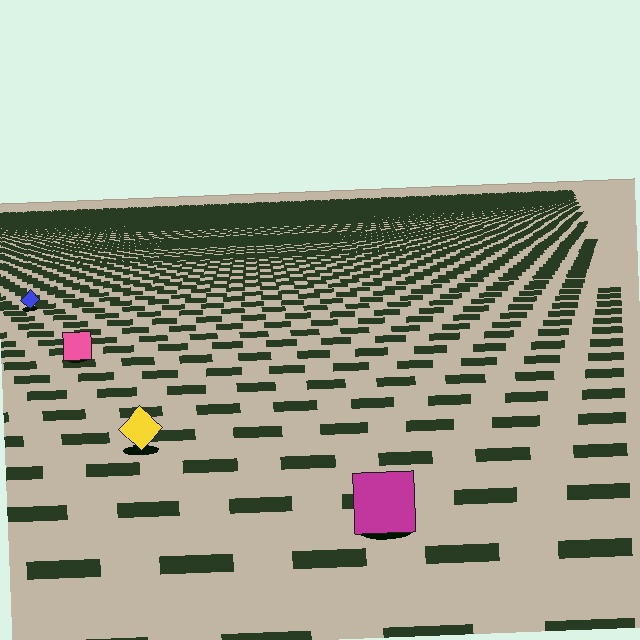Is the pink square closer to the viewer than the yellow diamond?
No. The yellow diamond is closer — you can tell from the texture gradient: the ground texture is coarser near it.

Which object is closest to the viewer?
The magenta square is closest. The texture marks near it are larger and more spread out.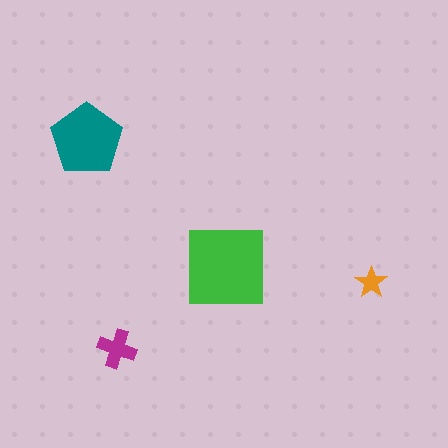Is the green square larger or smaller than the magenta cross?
Larger.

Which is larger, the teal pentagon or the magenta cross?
The teal pentagon.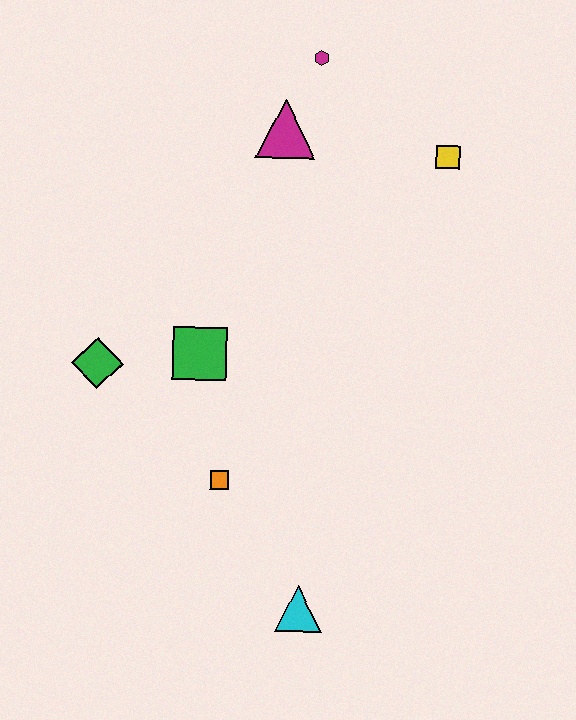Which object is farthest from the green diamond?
The yellow square is farthest from the green diamond.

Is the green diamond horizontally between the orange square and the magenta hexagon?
No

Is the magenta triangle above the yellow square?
Yes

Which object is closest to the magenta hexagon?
The magenta triangle is closest to the magenta hexagon.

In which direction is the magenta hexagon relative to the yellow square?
The magenta hexagon is to the left of the yellow square.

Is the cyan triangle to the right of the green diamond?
Yes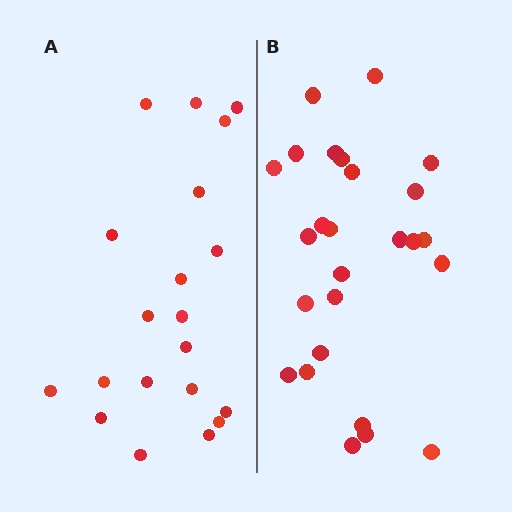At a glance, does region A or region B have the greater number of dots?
Region B (the right region) has more dots.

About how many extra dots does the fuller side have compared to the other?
Region B has about 6 more dots than region A.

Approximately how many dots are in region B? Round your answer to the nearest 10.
About 30 dots. (The exact count is 26, which rounds to 30.)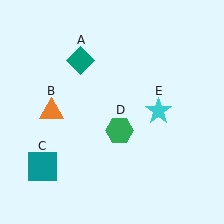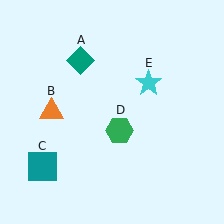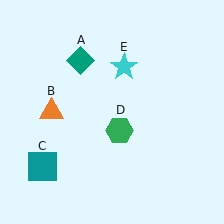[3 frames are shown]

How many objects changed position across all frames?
1 object changed position: cyan star (object E).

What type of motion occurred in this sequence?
The cyan star (object E) rotated counterclockwise around the center of the scene.